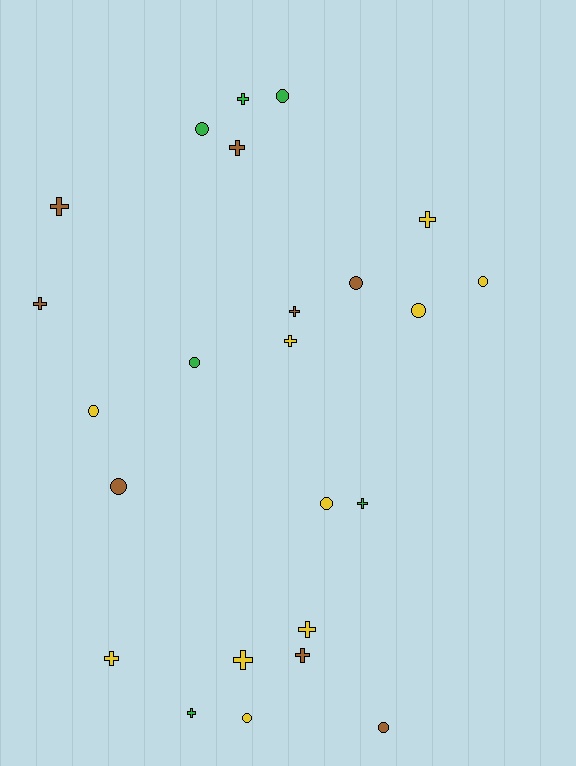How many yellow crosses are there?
There are 5 yellow crosses.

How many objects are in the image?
There are 24 objects.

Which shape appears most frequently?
Cross, with 13 objects.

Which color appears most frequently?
Yellow, with 10 objects.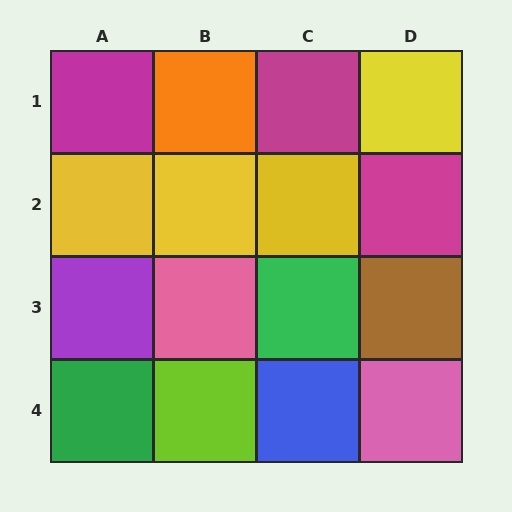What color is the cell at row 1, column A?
Magenta.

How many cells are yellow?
4 cells are yellow.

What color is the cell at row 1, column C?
Magenta.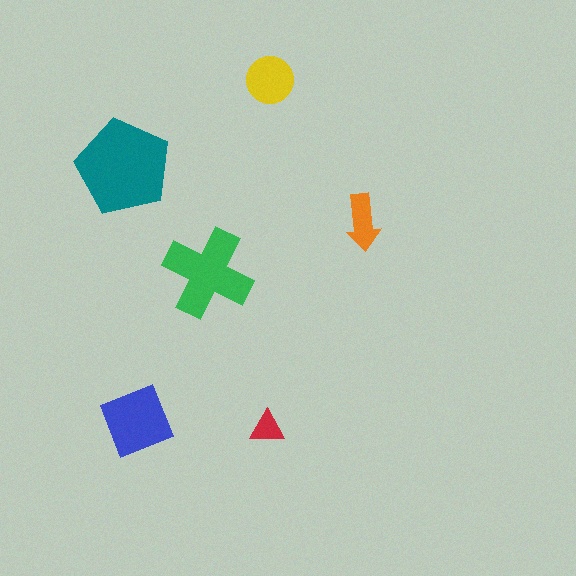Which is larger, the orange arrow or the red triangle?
The orange arrow.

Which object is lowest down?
The red triangle is bottommost.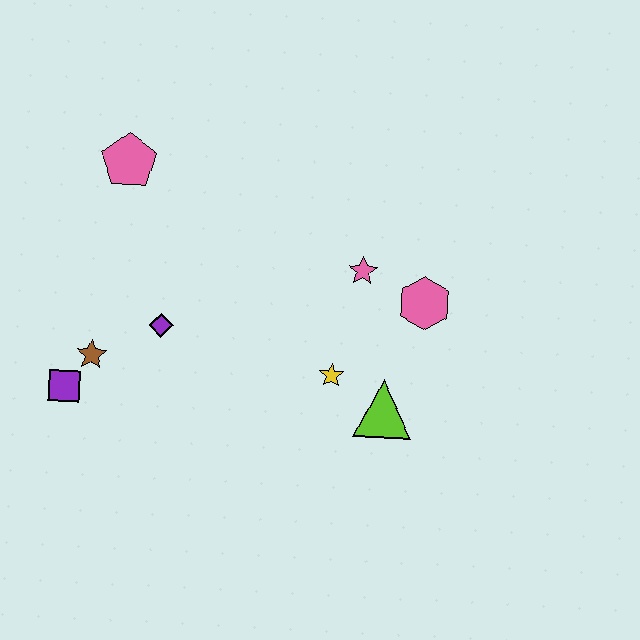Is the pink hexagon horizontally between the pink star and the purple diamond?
No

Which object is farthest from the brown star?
The pink hexagon is farthest from the brown star.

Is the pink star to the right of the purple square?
Yes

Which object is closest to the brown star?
The purple square is closest to the brown star.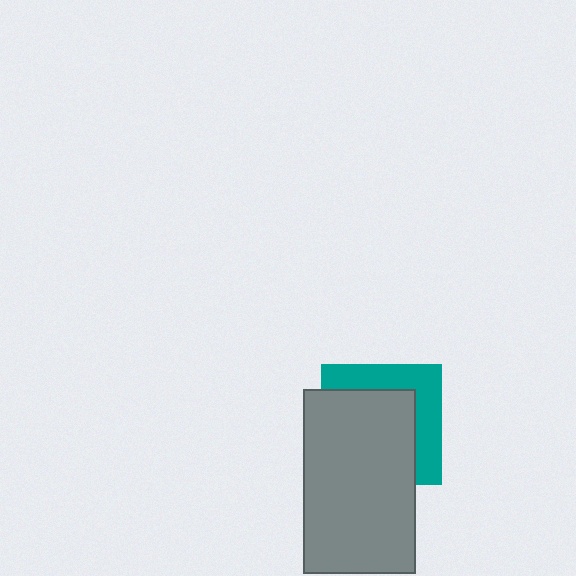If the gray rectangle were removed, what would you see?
You would see the complete teal square.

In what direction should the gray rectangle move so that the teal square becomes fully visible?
The gray rectangle should move toward the lower-left. That is the shortest direction to clear the overlap and leave the teal square fully visible.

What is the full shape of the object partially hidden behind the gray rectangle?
The partially hidden object is a teal square.